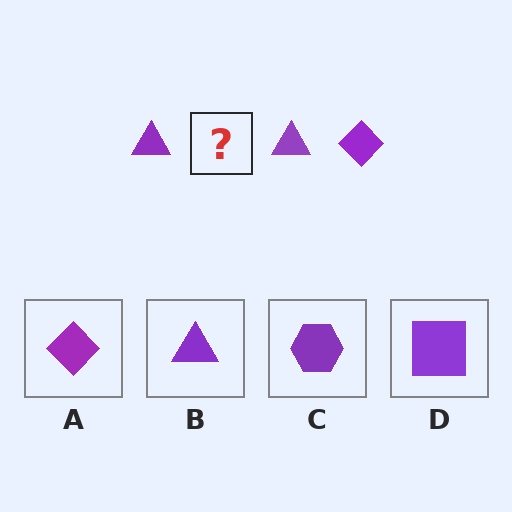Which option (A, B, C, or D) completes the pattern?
A.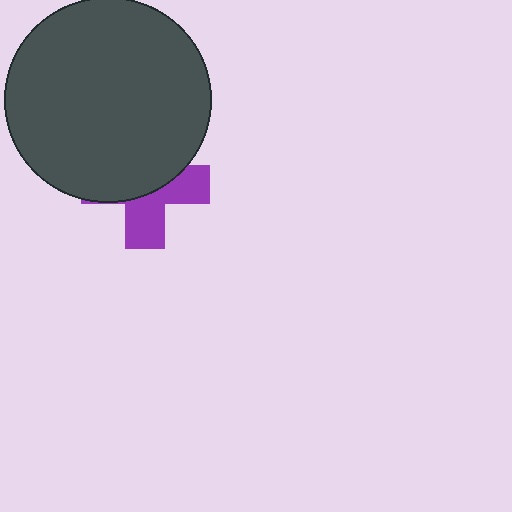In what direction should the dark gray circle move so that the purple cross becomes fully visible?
The dark gray circle should move up. That is the shortest direction to clear the overlap and leave the purple cross fully visible.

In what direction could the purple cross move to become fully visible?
The purple cross could move down. That would shift it out from behind the dark gray circle entirely.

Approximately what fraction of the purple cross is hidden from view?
Roughly 57% of the purple cross is hidden behind the dark gray circle.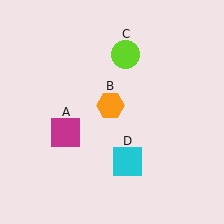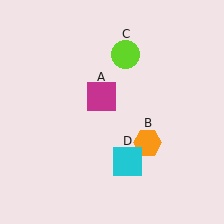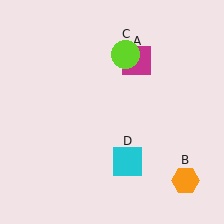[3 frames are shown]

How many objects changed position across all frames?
2 objects changed position: magenta square (object A), orange hexagon (object B).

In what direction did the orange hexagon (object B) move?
The orange hexagon (object B) moved down and to the right.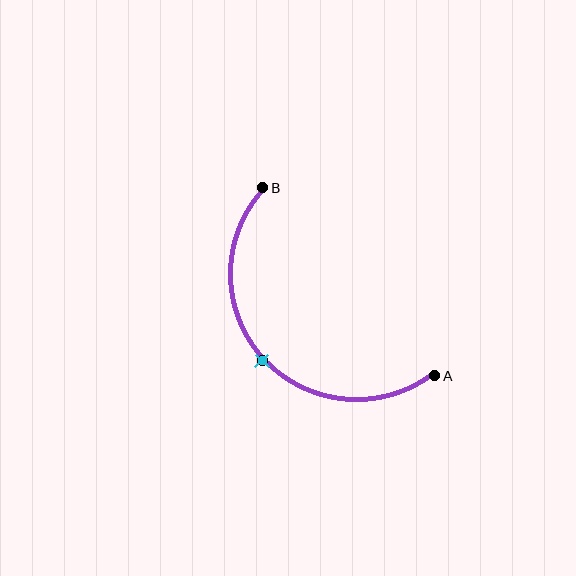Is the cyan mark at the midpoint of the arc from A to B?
Yes. The cyan mark lies on the arc at equal arc-length from both A and B — it is the arc midpoint.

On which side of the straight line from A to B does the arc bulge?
The arc bulges below and to the left of the straight line connecting A and B.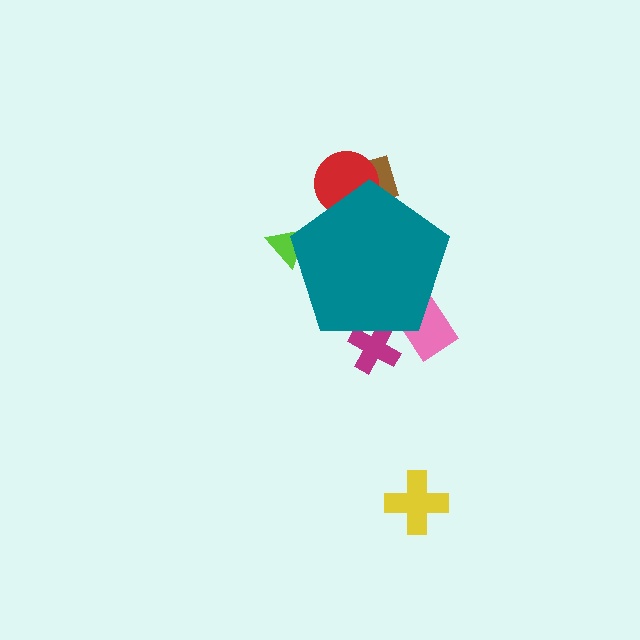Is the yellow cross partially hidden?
No, the yellow cross is fully visible.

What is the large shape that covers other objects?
A teal pentagon.